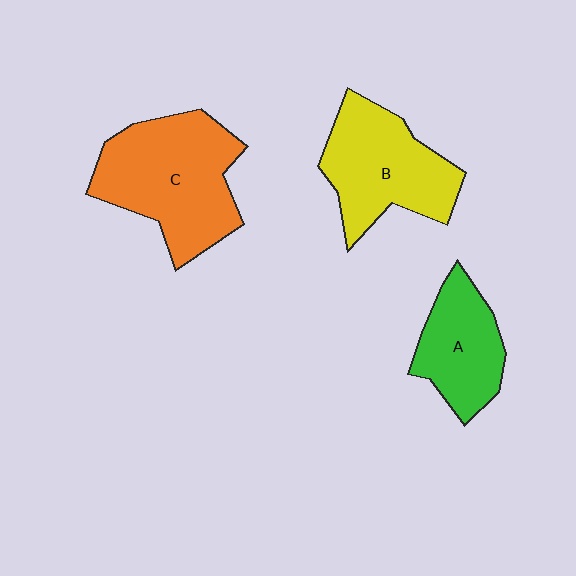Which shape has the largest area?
Shape C (orange).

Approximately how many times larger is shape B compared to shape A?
Approximately 1.4 times.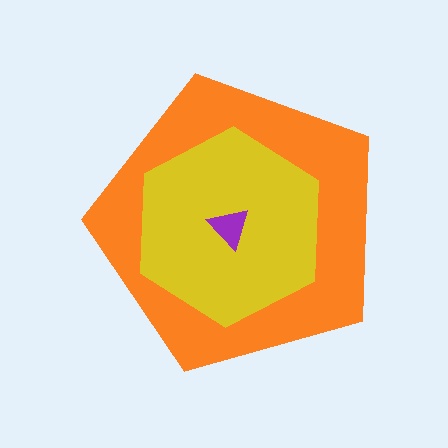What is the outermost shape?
The orange pentagon.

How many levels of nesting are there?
3.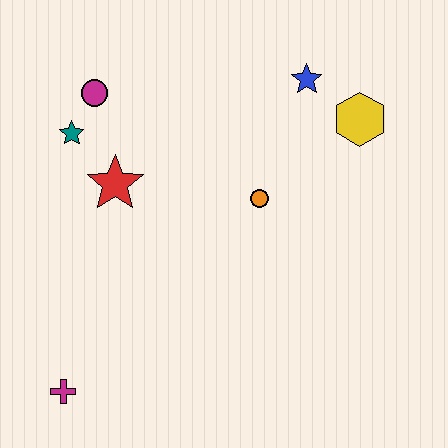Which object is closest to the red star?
The teal star is closest to the red star.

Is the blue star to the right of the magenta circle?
Yes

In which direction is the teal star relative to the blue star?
The teal star is to the left of the blue star.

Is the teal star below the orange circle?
No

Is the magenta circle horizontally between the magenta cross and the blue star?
Yes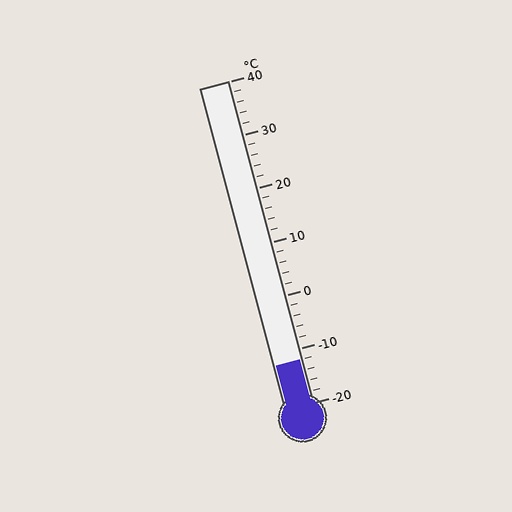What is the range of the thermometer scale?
The thermometer scale ranges from -20°C to 40°C.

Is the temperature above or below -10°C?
The temperature is below -10°C.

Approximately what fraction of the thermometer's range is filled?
The thermometer is filled to approximately 15% of its range.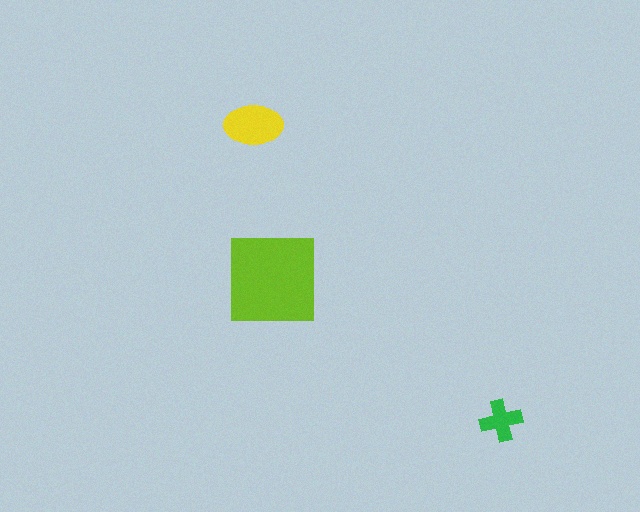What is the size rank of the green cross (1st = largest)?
3rd.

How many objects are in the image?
There are 3 objects in the image.